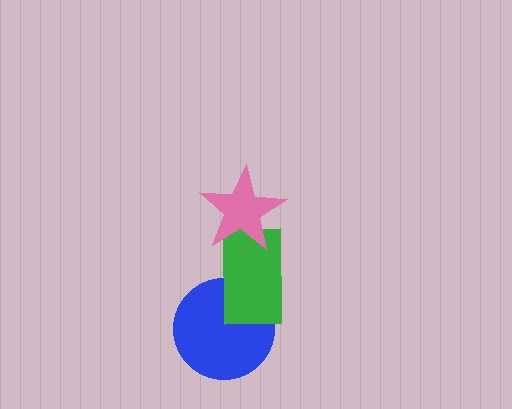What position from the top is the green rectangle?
The green rectangle is 2nd from the top.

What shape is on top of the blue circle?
The green rectangle is on top of the blue circle.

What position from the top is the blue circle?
The blue circle is 3rd from the top.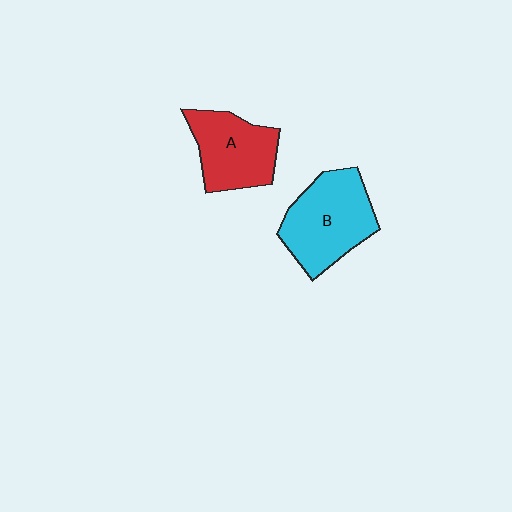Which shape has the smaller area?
Shape A (red).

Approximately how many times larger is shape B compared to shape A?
Approximately 1.2 times.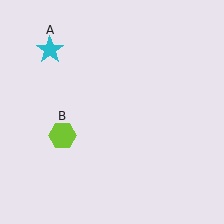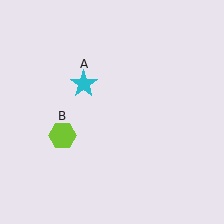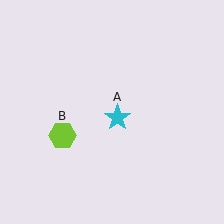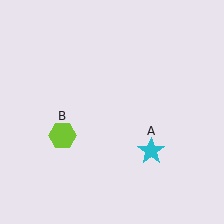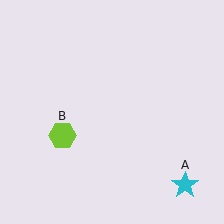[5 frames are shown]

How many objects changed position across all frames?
1 object changed position: cyan star (object A).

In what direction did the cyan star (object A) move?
The cyan star (object A) moved down and to the right.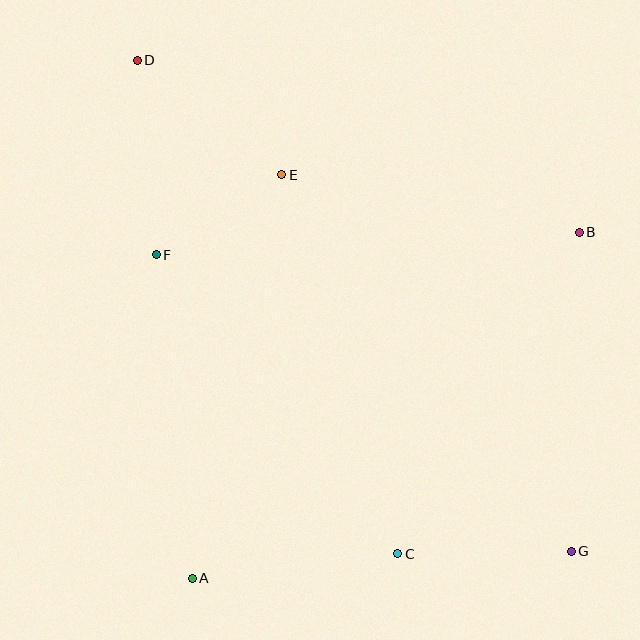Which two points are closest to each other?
Points E and F are closest to each other.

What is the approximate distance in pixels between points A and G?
The distance between A and G is approximately 380 pixels.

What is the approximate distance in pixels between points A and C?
The distance between A and C is approximately 207 pixels.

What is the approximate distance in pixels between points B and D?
The distance between B and D is approximately 474 pixels.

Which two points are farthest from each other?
Points D and G are farthest from each other.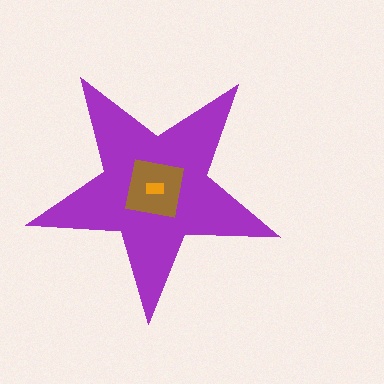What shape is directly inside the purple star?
The brown square.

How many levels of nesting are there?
3.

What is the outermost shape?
The purple star.